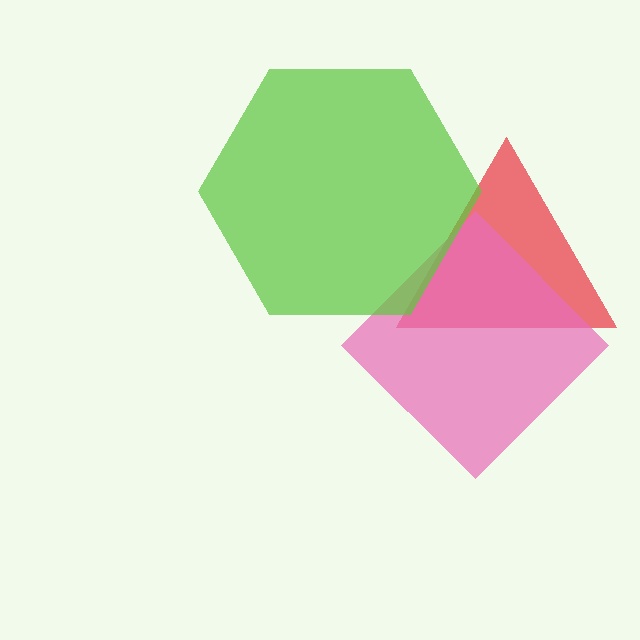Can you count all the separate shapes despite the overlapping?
Yes, there are 3 separate shapes.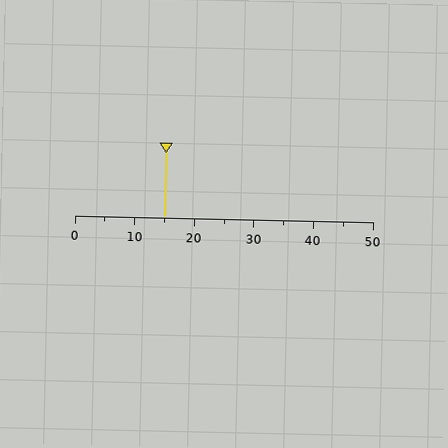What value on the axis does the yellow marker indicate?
The marker indicates approximately 15.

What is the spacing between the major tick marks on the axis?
The major ticks are spaced 10 apart.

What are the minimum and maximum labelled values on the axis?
The axis runs from 0 to 50.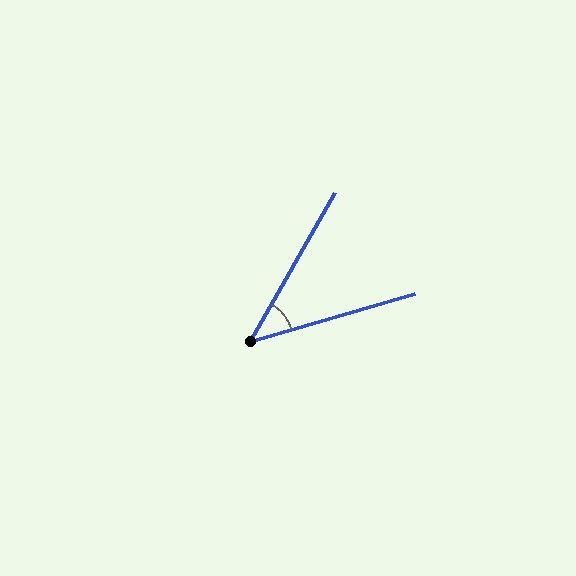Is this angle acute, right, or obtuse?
It is acute.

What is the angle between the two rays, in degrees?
Approximately 44 degrees.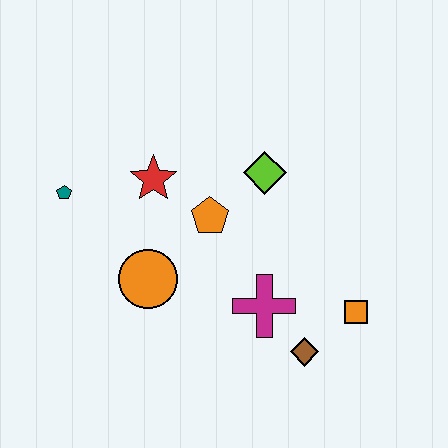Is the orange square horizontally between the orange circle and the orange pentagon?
No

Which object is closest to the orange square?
The brown diamond is closest to the orange square.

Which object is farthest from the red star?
The orange square is farthest from the red star.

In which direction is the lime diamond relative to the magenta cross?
The lime diamond is above the magenta cross.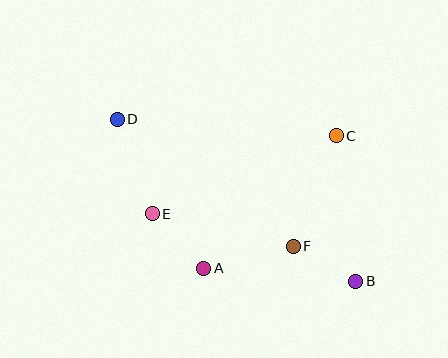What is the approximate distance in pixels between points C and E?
The distance between C and E is approximately 200 pixels.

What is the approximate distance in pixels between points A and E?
The distance between A and E is approximately 75 pixels.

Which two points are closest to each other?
Points B and F are closest to each other.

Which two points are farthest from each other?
Points B and D are farthest from each other.